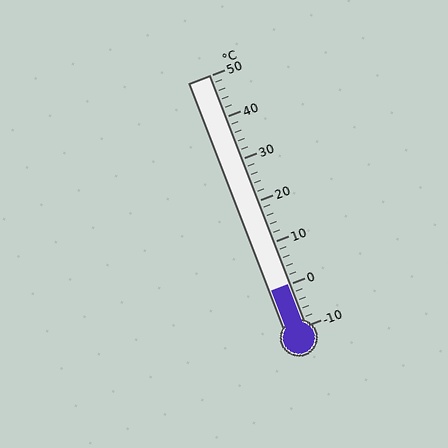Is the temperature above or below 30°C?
The temperature is below 30°C.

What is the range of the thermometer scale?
The thermometer scale ranges from -10°C to 50°C.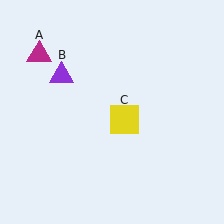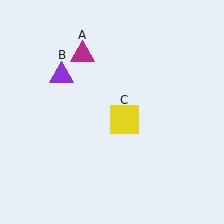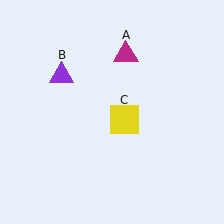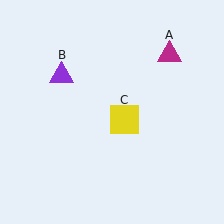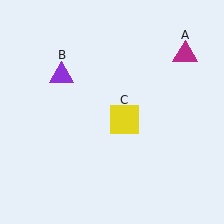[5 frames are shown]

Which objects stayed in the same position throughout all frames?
Purple triangle (object B) and yellow square (object C) remained stationary.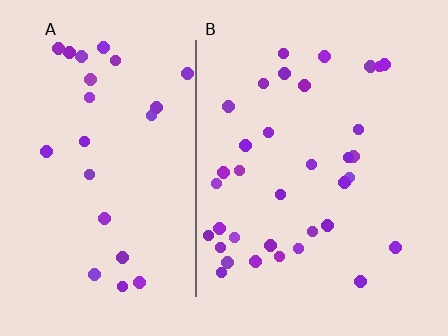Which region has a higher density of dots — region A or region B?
B (the right).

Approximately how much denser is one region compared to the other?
Approximately 1.4× — region B over region A.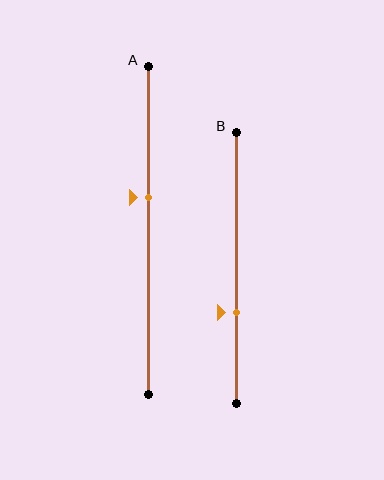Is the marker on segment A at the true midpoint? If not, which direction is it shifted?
No, the marker on segment A is shifted upward by about 10% of the segment length.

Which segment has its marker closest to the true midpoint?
Segment A has its marker closest to the true midpoint.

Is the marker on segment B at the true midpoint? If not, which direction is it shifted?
No, the marker on segment B is shifted downward by about 16% of the segment length.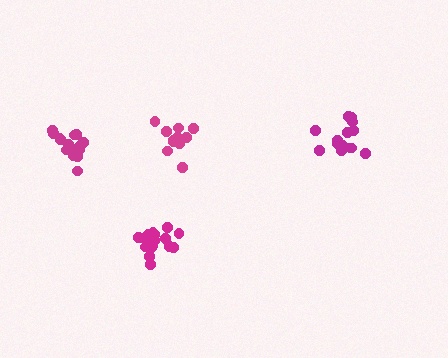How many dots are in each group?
Group 1: 17 dots, Group 2: 14 dots, Group 3: 12 dots, Group 4: 17 dots (60 total).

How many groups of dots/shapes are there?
There are 4 groups.